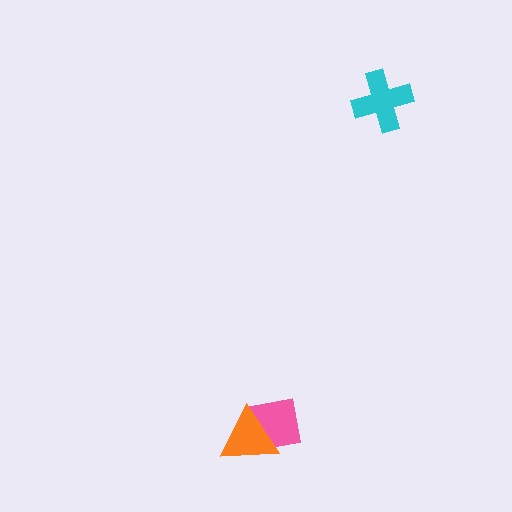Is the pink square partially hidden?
Yes, it is partially covered by another shape.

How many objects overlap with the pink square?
1 object overlaps with the pink square.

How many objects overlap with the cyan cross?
0 objects overlap with the cyan cross.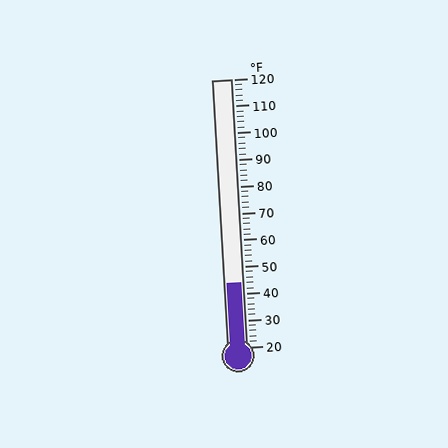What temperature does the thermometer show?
The thermometer shows approximately 44°F.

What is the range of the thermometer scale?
The thermometer scale ranges from 20°F to 120°F.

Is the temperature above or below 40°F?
The temperature is above 40°F.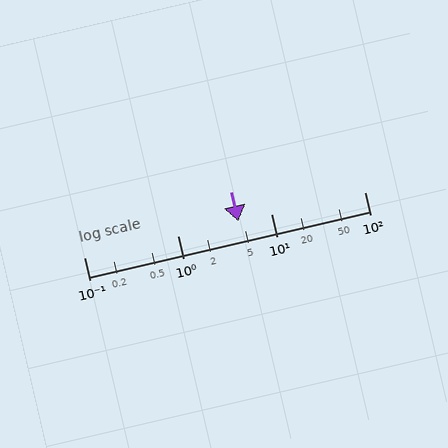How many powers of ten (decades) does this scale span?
The scale spans 3 decades, from 0.1 to 100.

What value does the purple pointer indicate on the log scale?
The pointer indicates approximately 4.5.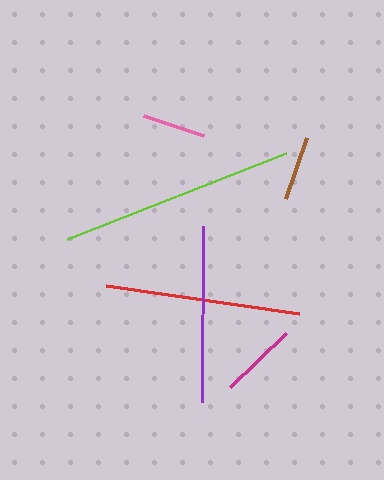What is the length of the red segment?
The red segment is approximately 195 pixels long.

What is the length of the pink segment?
The pink segment is approximately 63 pixels long.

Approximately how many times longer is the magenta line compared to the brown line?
The magenta line is approximately 1.2 times the length of the brown line.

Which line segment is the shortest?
The pink line is the shortest at approximately 63 pixels.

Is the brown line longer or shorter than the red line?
The red line is longer than the brown line.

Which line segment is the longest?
The lime line is the longest at approximately 235 pixels.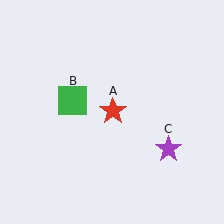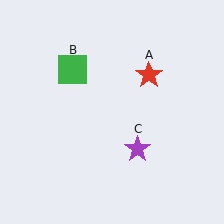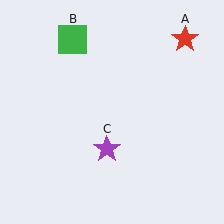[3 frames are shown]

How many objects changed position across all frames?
3 objects changed position: red star (object A), green square (object B), purple star (object C).